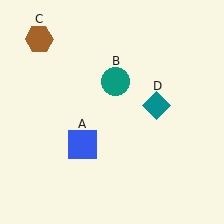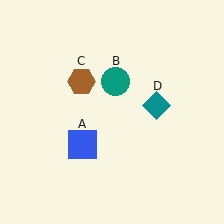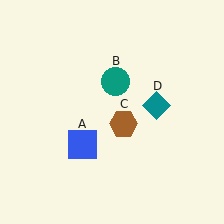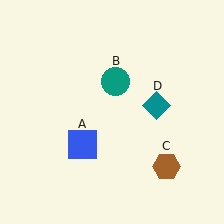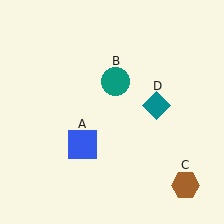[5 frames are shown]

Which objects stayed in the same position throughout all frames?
Blue square (object A) and teal circle (object B) and teal diamond (object D) remained stationary.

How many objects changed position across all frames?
1 object changed position: brown hexagon (object C).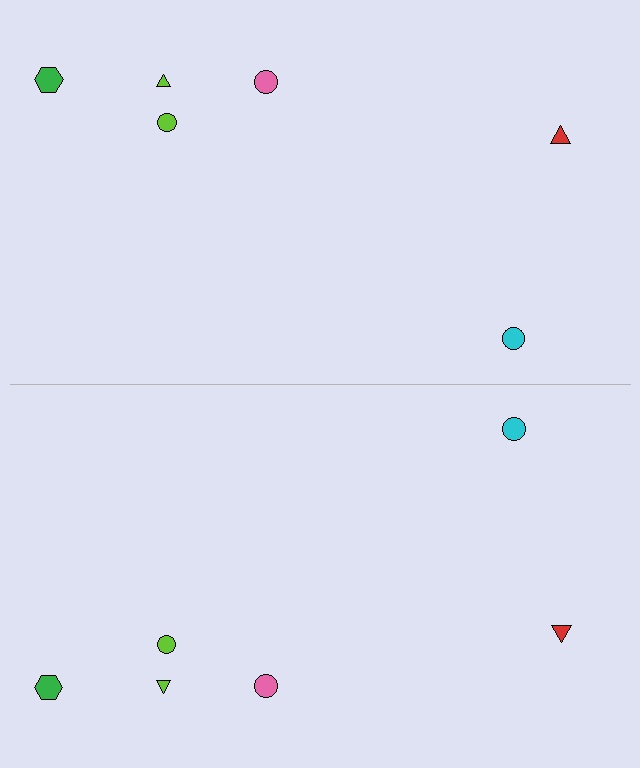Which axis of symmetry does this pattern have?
The pattern has a horizontal axis of symmetry running through the center of the image.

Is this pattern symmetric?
Yes, this pattern has bilateral (reflection) symmetry.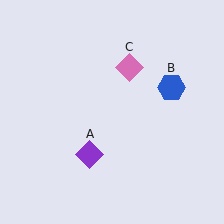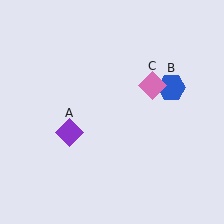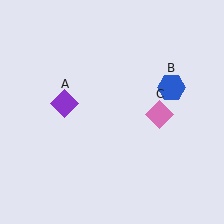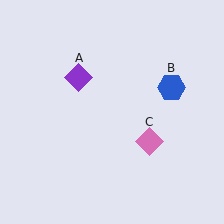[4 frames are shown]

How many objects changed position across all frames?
2 objects changed position: purple diamond (object A), pink diamond (object C).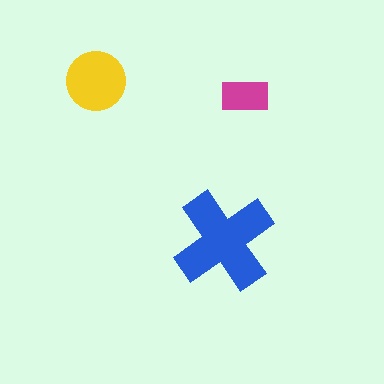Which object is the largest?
The blue cross.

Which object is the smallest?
The magenta rectangle.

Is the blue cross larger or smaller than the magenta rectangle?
Larger.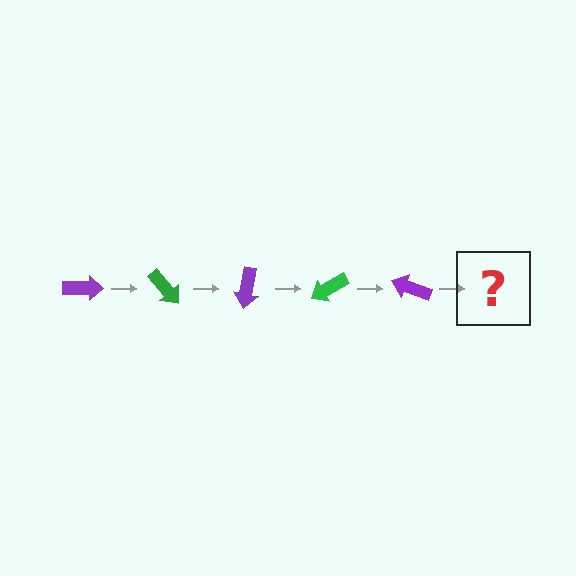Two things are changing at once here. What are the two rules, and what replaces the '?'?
The two rules are that it rotates 50 degrees each step and the color cycles through purple and green. The '?' should be a green arrow, rotated 250 degrees from the start.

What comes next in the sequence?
The next element should be a green arrow, rotated 250 degrees from the start.